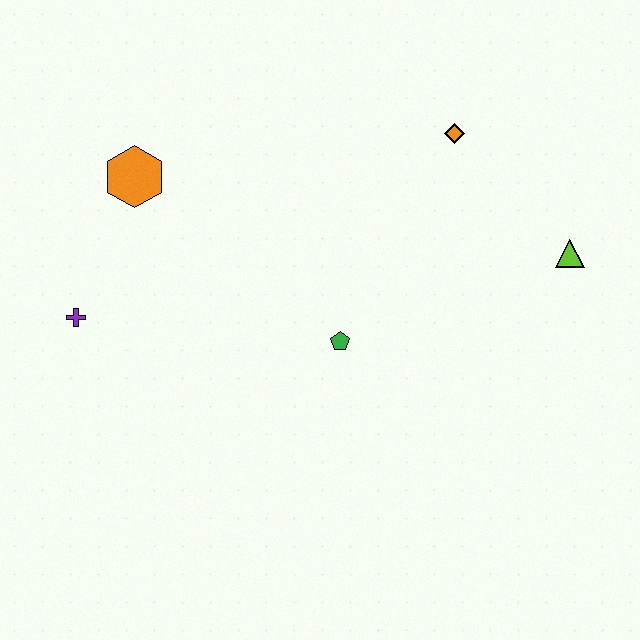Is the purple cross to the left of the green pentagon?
Yes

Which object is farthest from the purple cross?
The lime triangle is farthest from the purple cross.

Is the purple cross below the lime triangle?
Yes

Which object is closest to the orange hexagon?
The purple cross is closest to the orange hexagon.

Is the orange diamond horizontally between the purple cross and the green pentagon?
No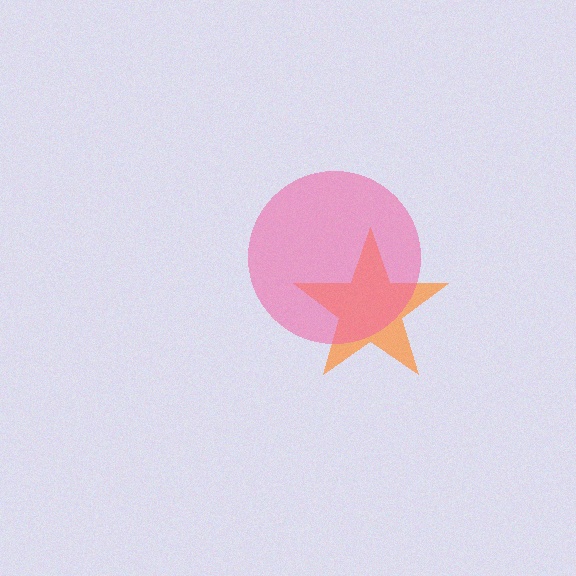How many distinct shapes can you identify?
There are 2 distinct shapes: an orange star, a pink circle.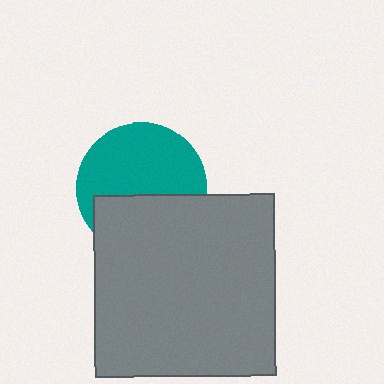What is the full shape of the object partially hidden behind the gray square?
The partially hidden object is a teal circle.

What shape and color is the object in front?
The object in front is a gray square.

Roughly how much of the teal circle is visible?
About half of it is visible (roughly 59%).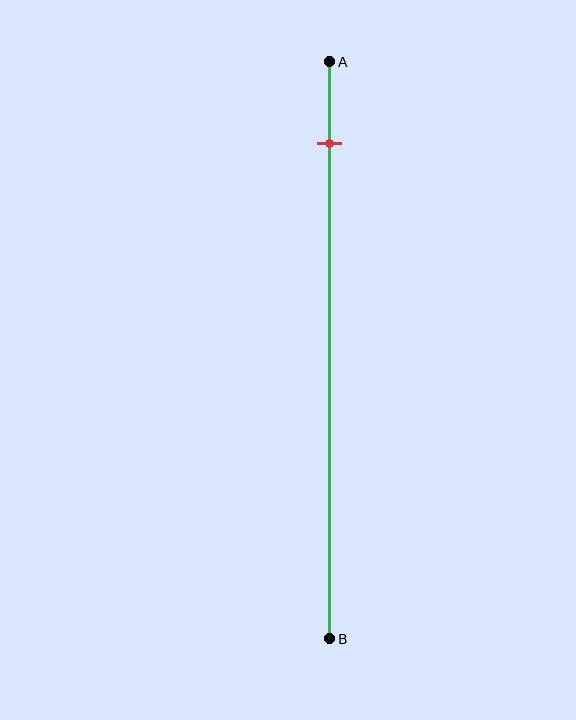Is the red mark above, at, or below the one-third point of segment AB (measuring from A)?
The red mark is above the one-third point of segment AB.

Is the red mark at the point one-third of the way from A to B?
No, the mark is at about 15% from A, not at the 33% one-third point.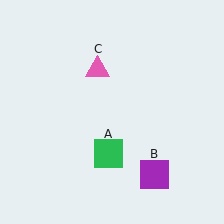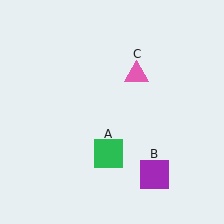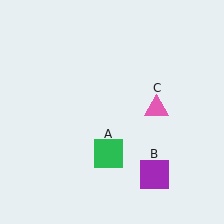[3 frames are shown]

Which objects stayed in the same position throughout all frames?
Green square (object A) and purple square (object B) remained stationary.